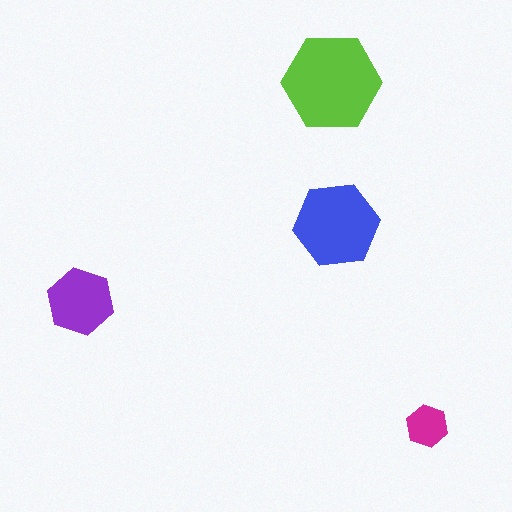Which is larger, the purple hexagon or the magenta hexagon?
The purple one.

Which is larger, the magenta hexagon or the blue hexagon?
The blue one.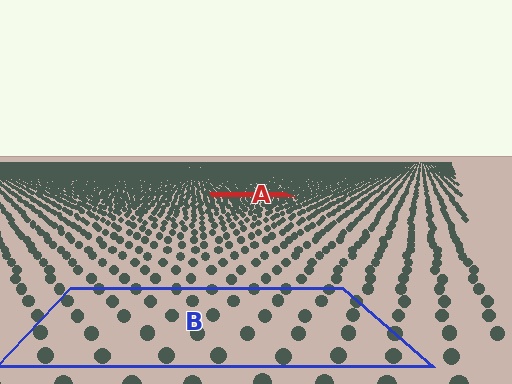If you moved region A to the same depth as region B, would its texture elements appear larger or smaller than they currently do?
They would appear larger. At a closer depth, the same texture elements are projected at a bigger on-screen size.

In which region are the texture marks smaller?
The texture marks are smaller in region A, because it is farther away.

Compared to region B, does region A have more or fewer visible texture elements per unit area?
Region A has more texture elements per unit area — they are packed more densely because it is farther away.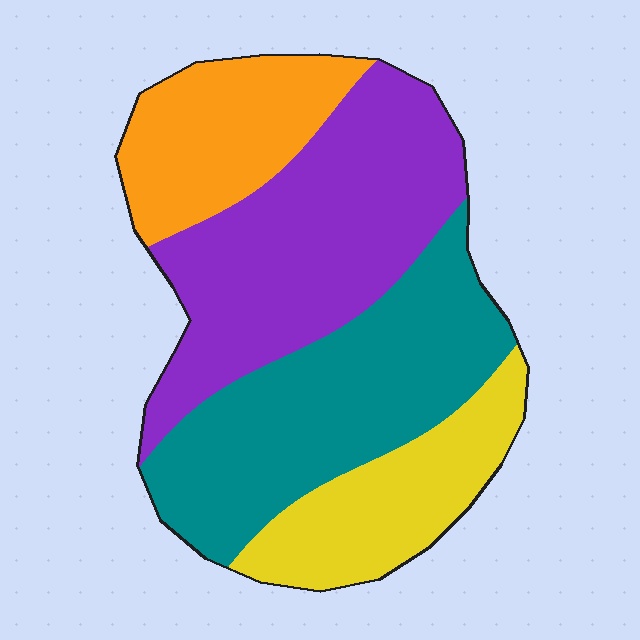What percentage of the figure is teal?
Teal takes up about one third (1/3) of the figure.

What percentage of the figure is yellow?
Yellow covers 17% of the figure.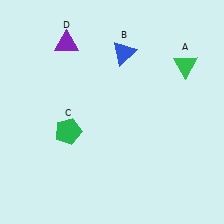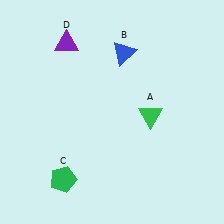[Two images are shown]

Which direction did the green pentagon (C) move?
The green pentagon (C) moved down.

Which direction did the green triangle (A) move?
The green triangle (A) moved down.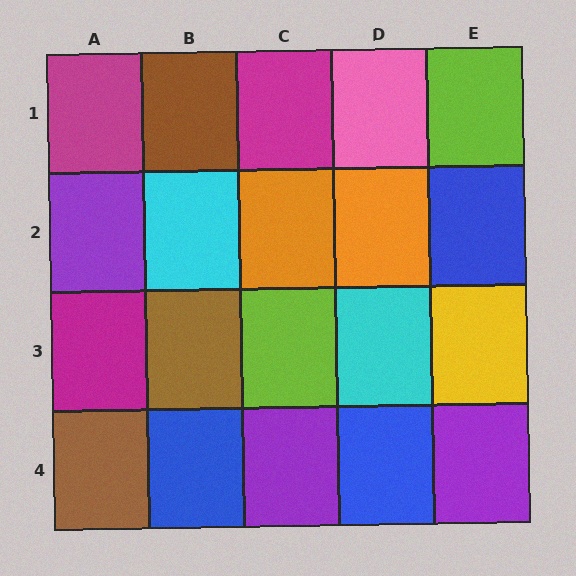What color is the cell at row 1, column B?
Brown.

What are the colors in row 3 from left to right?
Magenta, brown, lime, cyan, yellow.